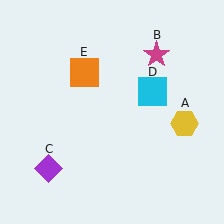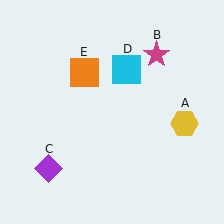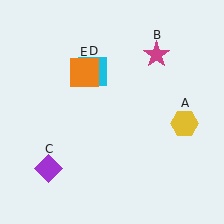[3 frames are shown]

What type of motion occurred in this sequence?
The cyan square (object D) rotated counterclockwise around the center of the scene.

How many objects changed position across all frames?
1 object changed position: cyan square (object D).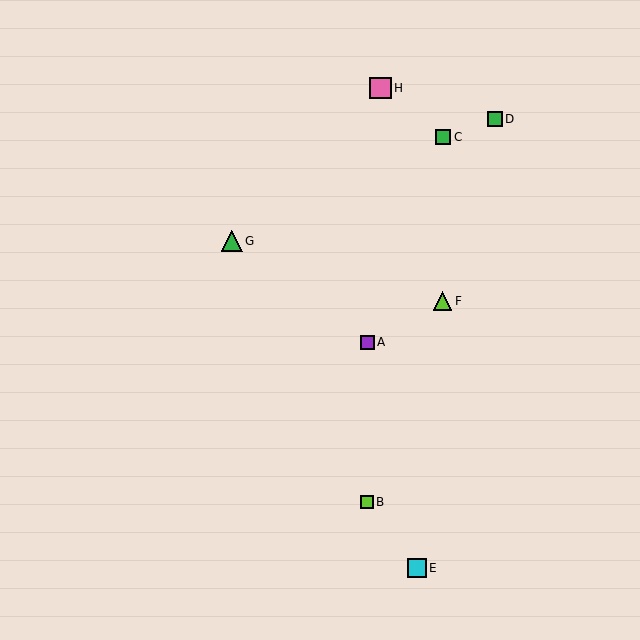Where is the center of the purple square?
The center of the purple square is at (367, 342).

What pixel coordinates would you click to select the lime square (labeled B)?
Click at (367, 502) to select the lime square B.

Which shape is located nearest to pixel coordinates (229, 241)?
The green triangle (labeled G) at (232, 241) is nearest to that location.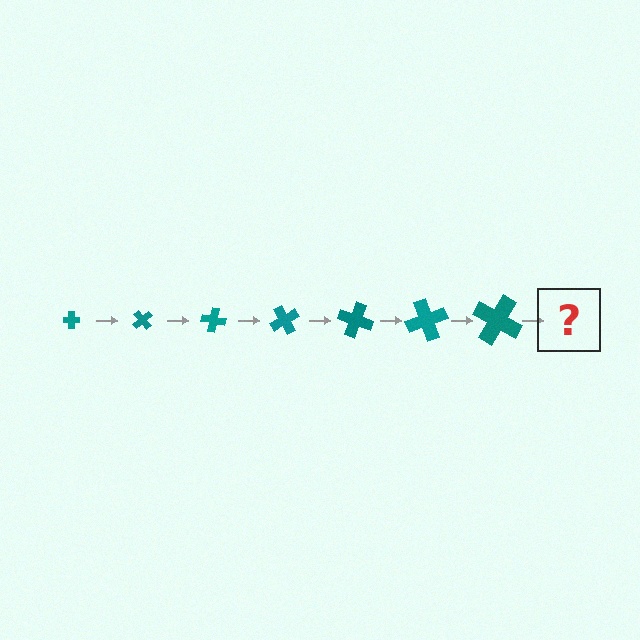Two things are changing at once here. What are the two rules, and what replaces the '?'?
The two rules are that the cross grows larger each step and it rotates 50 degrees each step. The '?' should be a cross, larger than the previous one and rotated 350 degrees from the start.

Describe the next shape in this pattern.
It should be a cross, larger than the previous one and rotated 350 degrees from the start.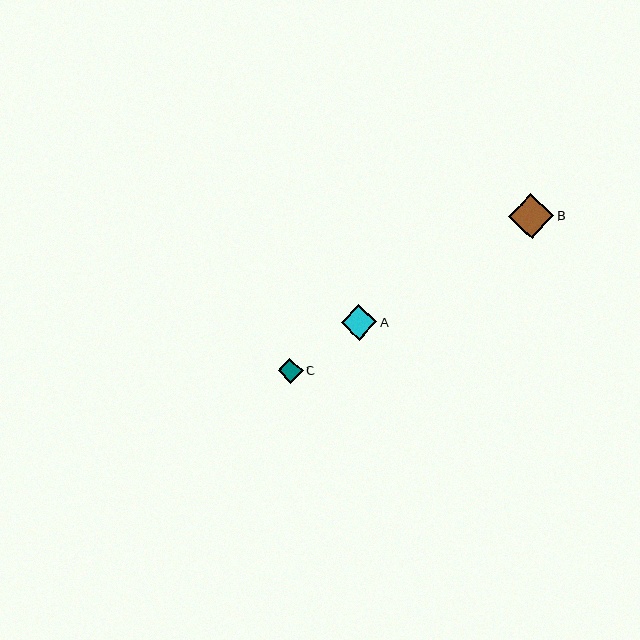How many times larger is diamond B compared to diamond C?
Diamond B is approximately 1.8 times the size of diamond C.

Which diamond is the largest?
Diamond B is the largest with a size of approximately 45 pixels.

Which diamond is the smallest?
Diamond C is the smallest with a size of approximately 25 pixels.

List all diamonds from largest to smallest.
From largest to smallest: B, A, C.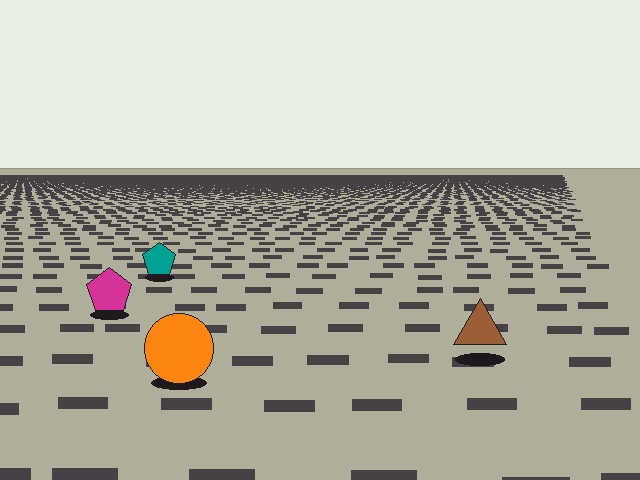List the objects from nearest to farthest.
From nearest to farthest: the orange circle, the brown triangle, the magenta pentagon, the teal pentagon.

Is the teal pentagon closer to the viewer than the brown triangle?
No. The brown triangle is closer — you can tell from the texture gradient: the ground texture is coarser near it.